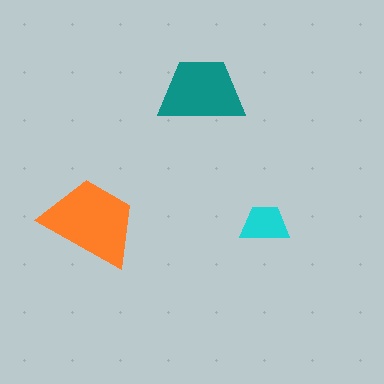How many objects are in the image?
There are 3 objects in the image.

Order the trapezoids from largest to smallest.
the orange one, the teal one, the cyan one.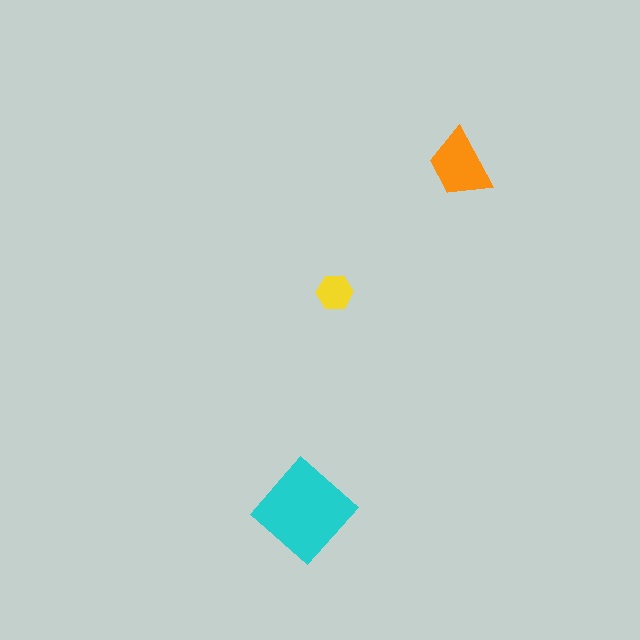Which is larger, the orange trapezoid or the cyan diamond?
The cyan diamond.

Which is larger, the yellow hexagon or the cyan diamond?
The cyan diamond.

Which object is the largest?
The cyan diamond.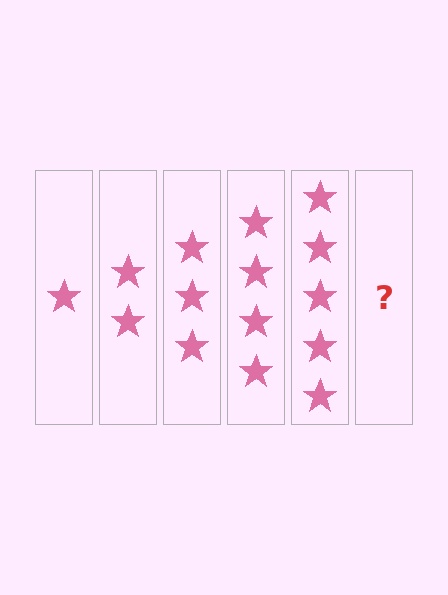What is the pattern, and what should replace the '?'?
The pattern is that each step adds one more star. The '?' should be 6 stars.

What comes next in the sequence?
The next element should be 6 stars.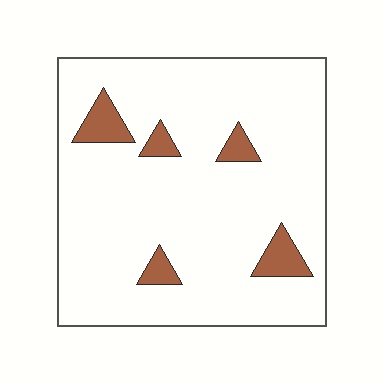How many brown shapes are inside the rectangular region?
5.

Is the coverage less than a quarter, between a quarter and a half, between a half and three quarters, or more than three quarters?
Less than a quarter.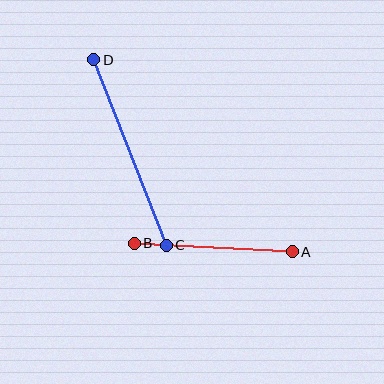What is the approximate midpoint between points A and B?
The midpoint is at approximately (213, 247) pixels.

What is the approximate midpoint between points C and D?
The midpoint is at approximately (130, 153) pixels.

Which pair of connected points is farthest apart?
Points C and D are farthest apart.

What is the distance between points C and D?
The distance is approximately 199 pixels.